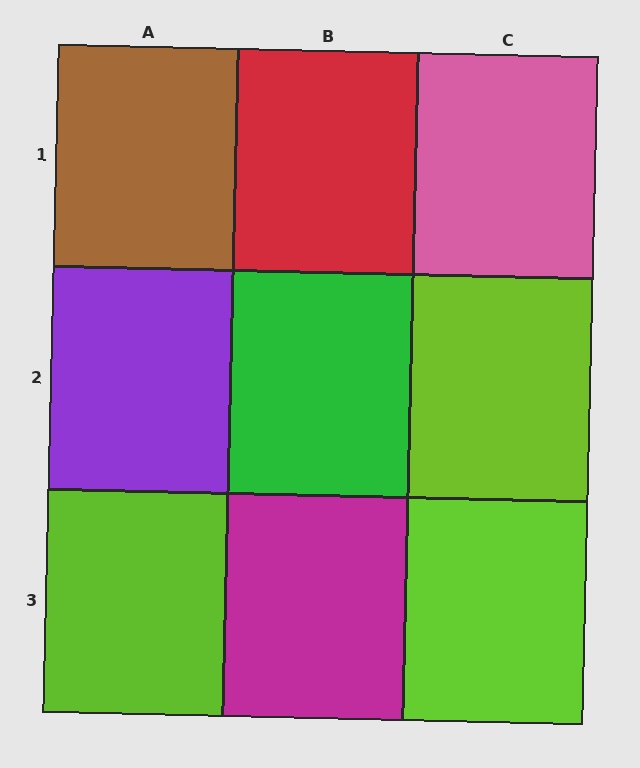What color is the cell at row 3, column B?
Magenta.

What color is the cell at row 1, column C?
Pink.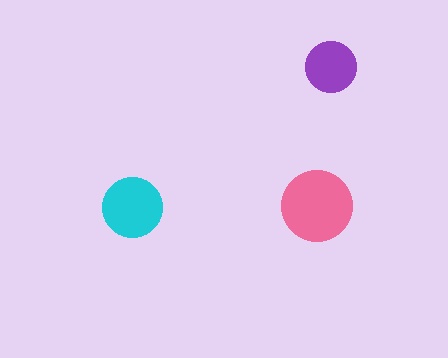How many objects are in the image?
There are 3 objects in the image.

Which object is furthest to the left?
The cyan circle is leftmost.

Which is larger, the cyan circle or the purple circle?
The cyan one.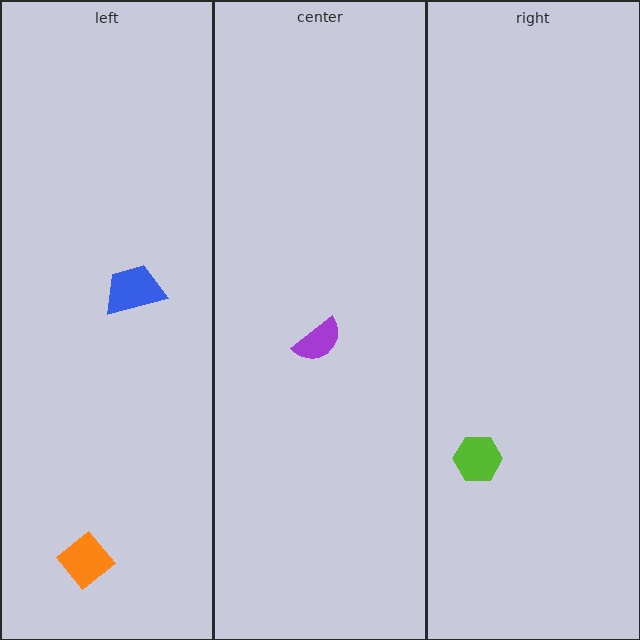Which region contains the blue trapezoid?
The left region.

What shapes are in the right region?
The lime hexagon.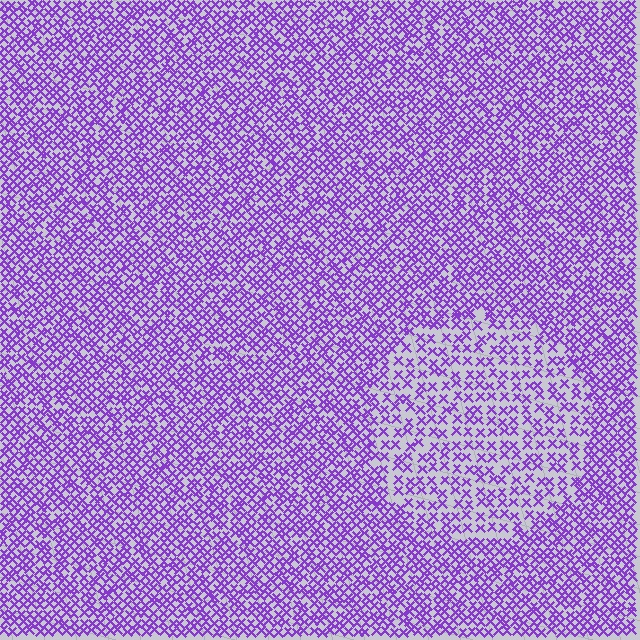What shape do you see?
I see a circle.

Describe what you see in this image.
The image contains small purple elements arranged at two different densities. A circle-shaped region is visible where the elements are less densely packed than the surrounding area.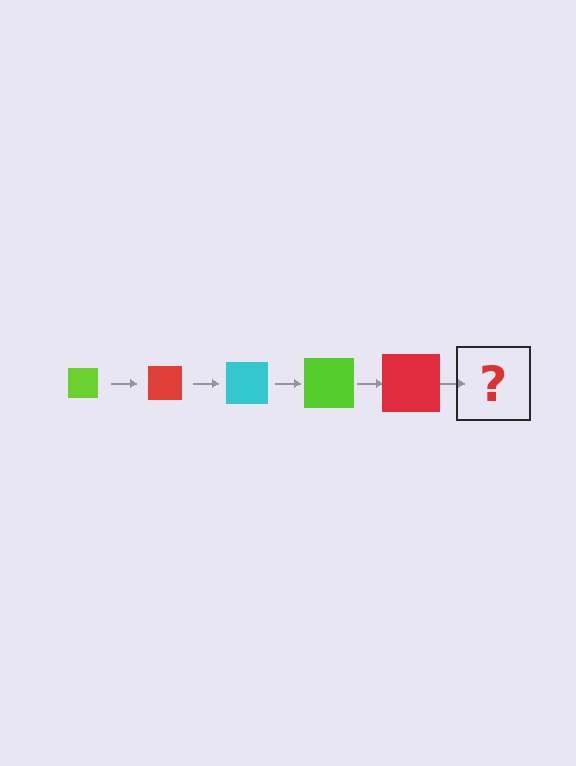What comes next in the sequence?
The next element should be a cyan square, larger than the previous one.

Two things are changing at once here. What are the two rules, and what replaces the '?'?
The two rules are that the square grows larger each step and the color cycles through lime, red, and cyan. The '?' should be a cyan square, larger than the previous one.